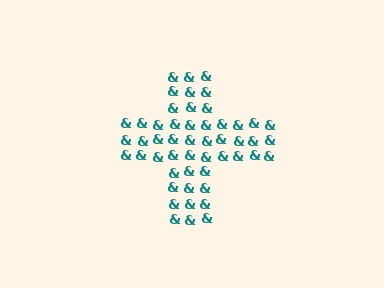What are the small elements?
The small elements are ampersands.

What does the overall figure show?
The overall figure shows a cross.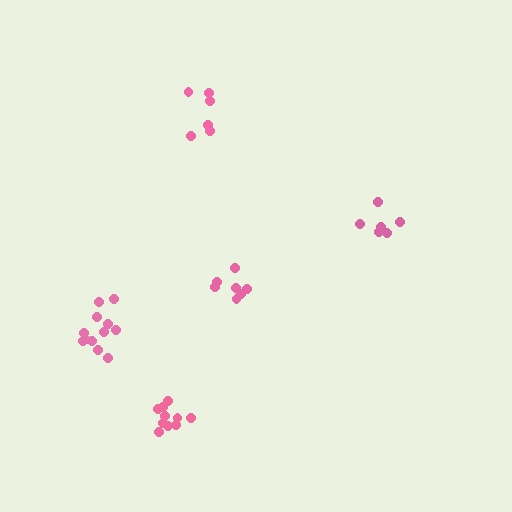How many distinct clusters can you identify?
There are 5 distinct clusters.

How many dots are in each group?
Group 1: 7 dots, Group 2: 6 dots, Group 3: 12 dots, Group 4: 6 dots, Group 5: 10 dots (41 total).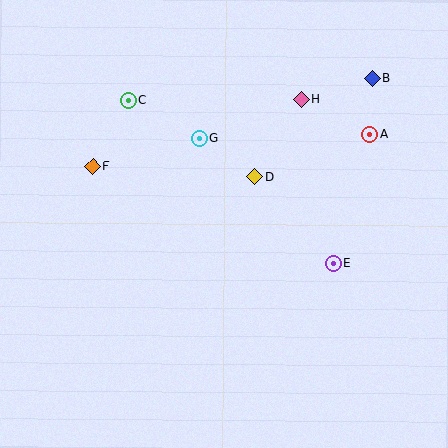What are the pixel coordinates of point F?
Point F is at (93, 166).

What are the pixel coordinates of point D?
Point D is at (255, 177).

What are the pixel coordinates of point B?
Point B is at (372, 78).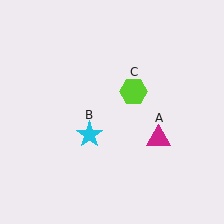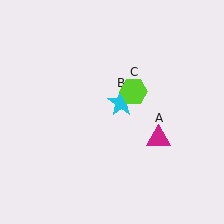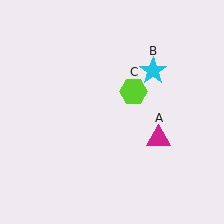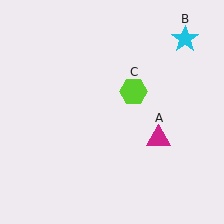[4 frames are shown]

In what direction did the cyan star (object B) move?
The cyan star (object B) moved up and to the right.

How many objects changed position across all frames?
1 object changed position: cyan star (object B).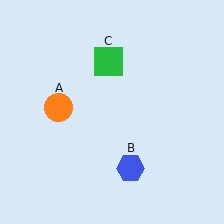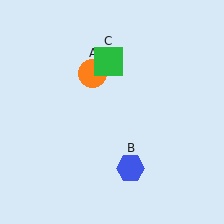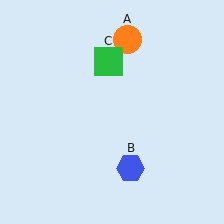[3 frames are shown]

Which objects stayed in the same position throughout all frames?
Blue hexagon (object B) and green square (object C) remained stationary.